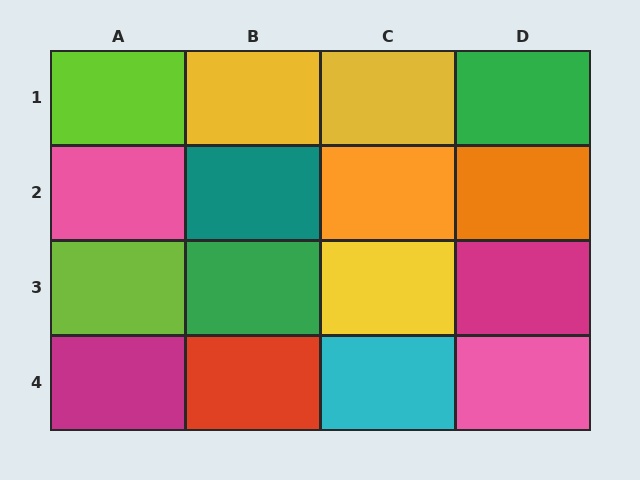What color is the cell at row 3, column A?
Lime.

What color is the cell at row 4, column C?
Cyan.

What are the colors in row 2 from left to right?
Pink, teal, orange, orange.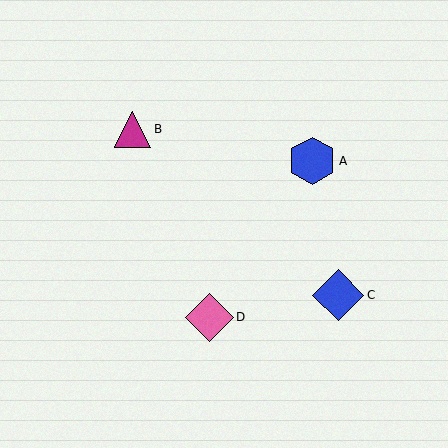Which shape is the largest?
The blue diamond (labeled C) is the largest.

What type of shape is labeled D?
Shape D is a pink diamond.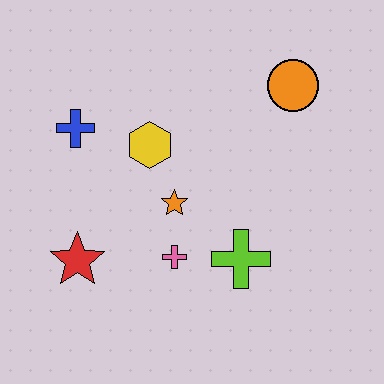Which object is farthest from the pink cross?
The orange circle is farthest from the pink cross.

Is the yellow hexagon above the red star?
Yes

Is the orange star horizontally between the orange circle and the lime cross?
No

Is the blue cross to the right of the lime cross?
No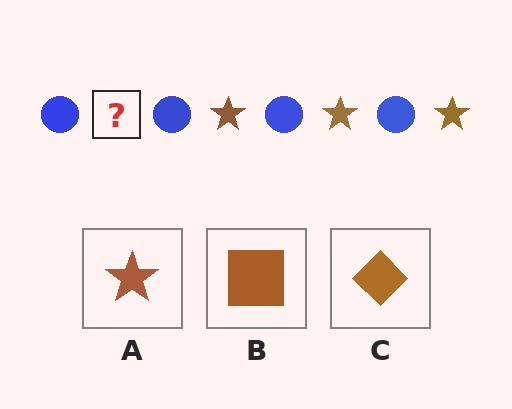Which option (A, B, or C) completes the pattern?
A.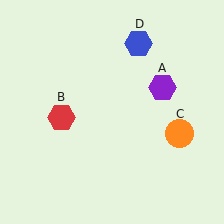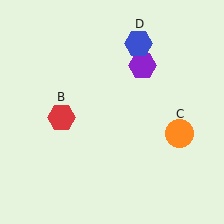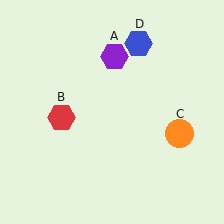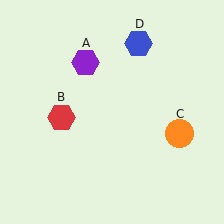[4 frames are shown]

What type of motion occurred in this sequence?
The purple hexagon (object A) rotated counterclockwise around the center of the scene.